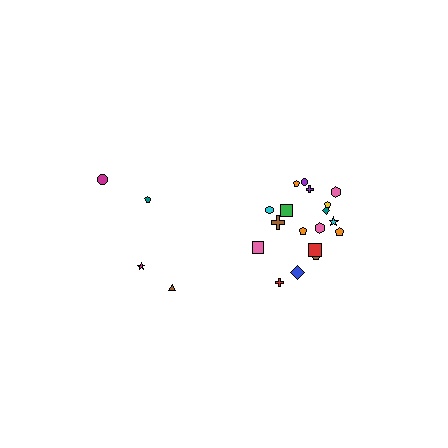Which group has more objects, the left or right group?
The right group.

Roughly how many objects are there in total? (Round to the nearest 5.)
Roughly 20 objects in total.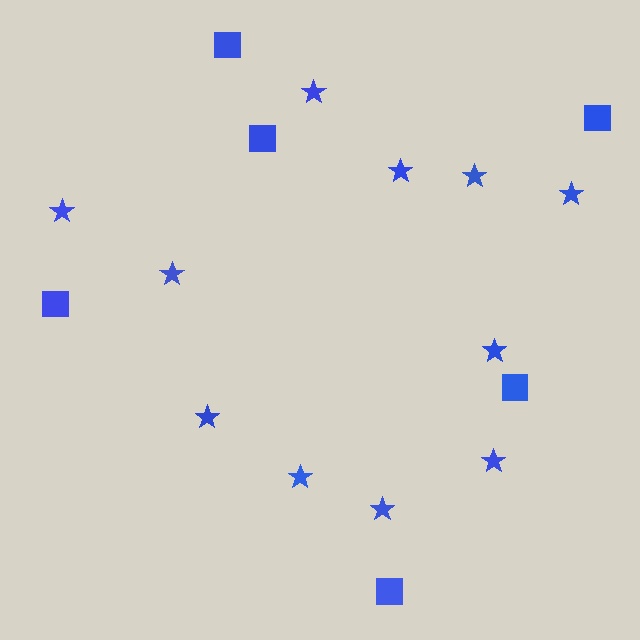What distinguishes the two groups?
There are 2 groups: one group of squares (6) and one group of stars (11).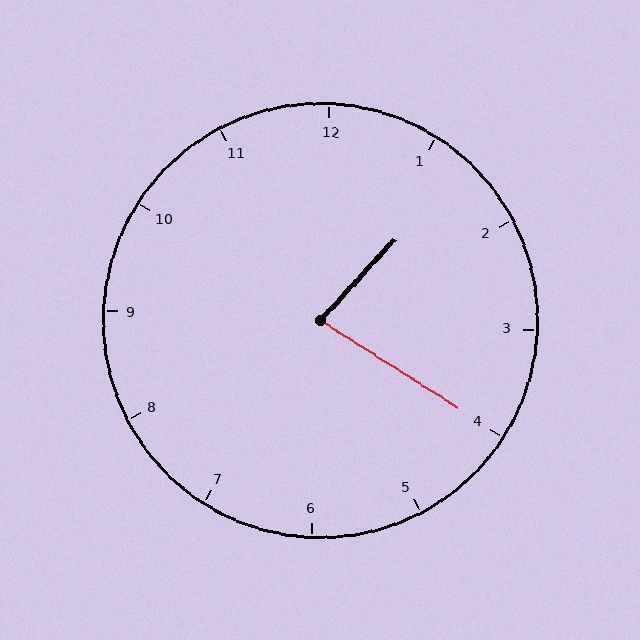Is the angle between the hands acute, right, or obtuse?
It is acute.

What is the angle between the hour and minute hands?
Approximately 80 degrees.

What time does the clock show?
1:20.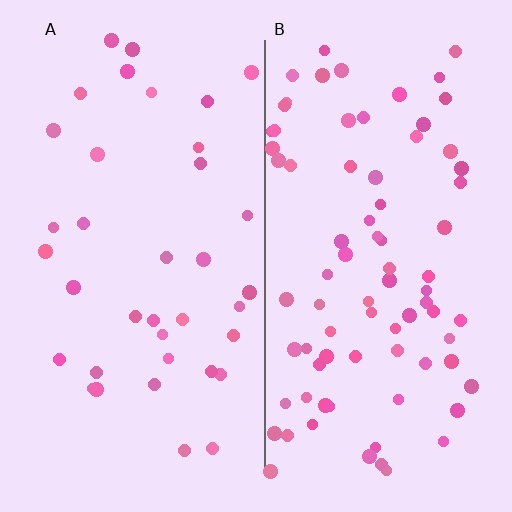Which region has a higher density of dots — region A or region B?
B (the right).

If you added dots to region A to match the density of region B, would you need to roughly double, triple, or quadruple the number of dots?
Approximately double.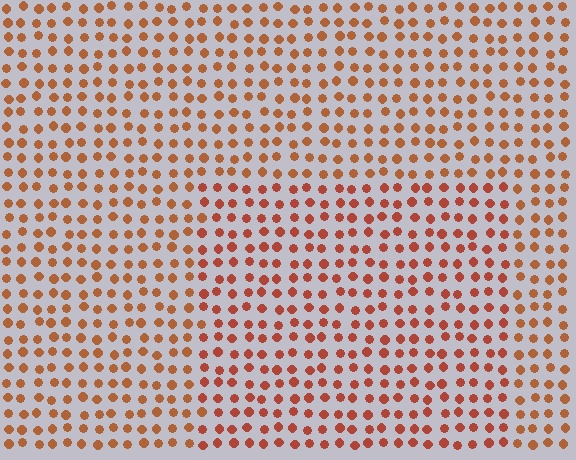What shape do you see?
I see a rectangle.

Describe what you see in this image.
The image is filled with small brown elements in a uniform arrangement. A rectangle-shaped region is visible where the elements are tinted to a slightly different hue, forming a subtle color boundary.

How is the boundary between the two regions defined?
The boundary is defined purely by a slight shift in hue (about 16 degrees). Spacing, size, and orientation are identical on both sides.